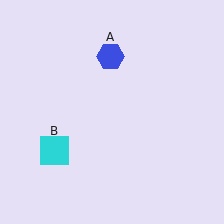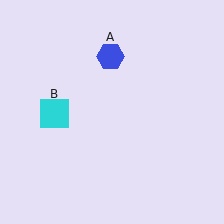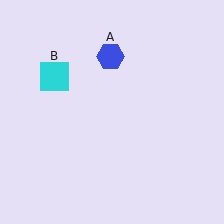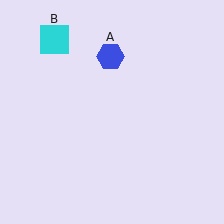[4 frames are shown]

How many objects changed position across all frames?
1 object changed position: cyan square (object B).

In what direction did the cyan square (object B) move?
The cyan square (object B) moved up.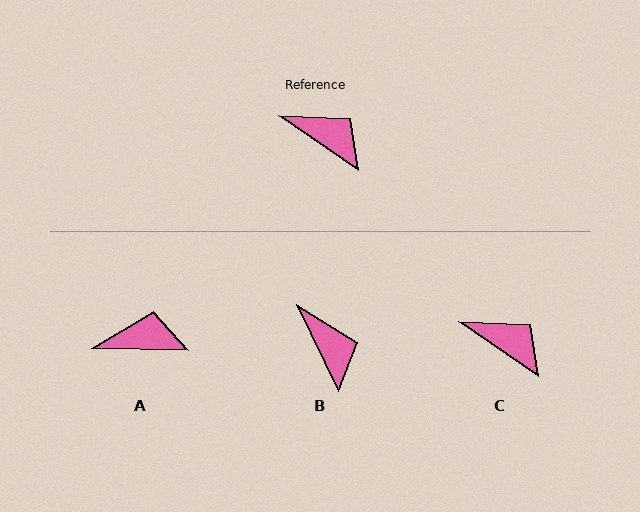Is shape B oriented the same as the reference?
No, it is off by about 30 degrees.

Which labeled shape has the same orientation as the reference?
C.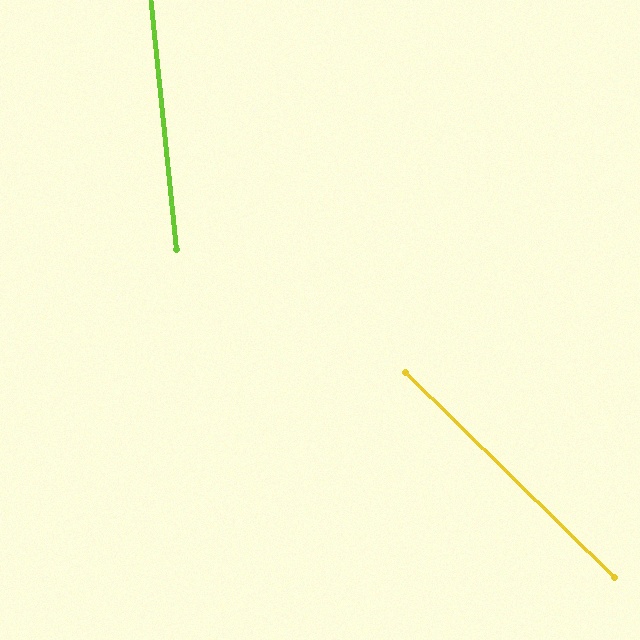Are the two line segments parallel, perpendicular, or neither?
Neither parallel nor perpendicular — they differ by about 40°.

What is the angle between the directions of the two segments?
Approximately 40 degrees.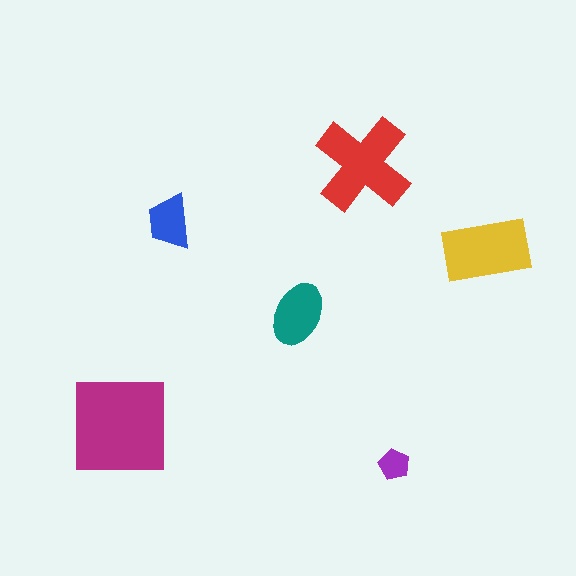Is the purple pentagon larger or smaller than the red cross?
Smaller.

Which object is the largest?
The magenta square.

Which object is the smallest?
The purple pentagon.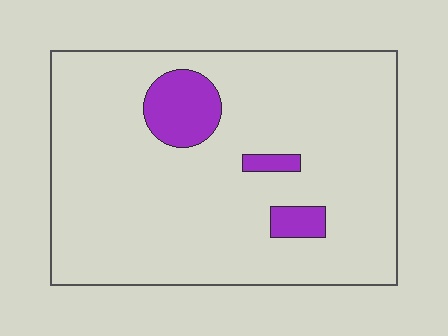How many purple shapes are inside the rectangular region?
3.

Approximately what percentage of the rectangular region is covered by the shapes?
Approximately 10%.